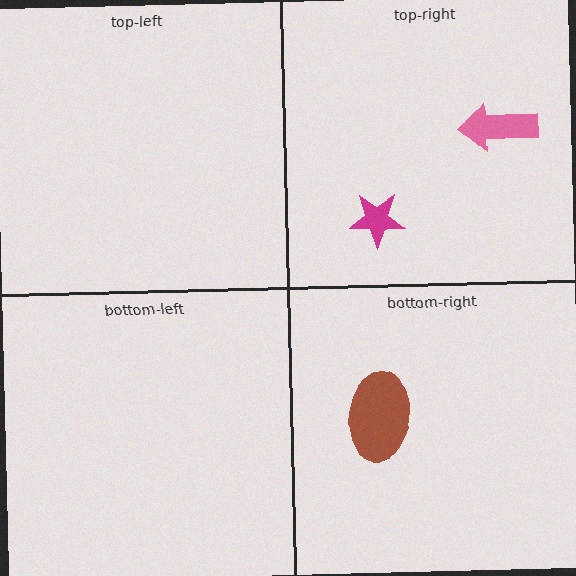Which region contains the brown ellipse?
The bottom-right region.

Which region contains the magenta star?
The top-right region.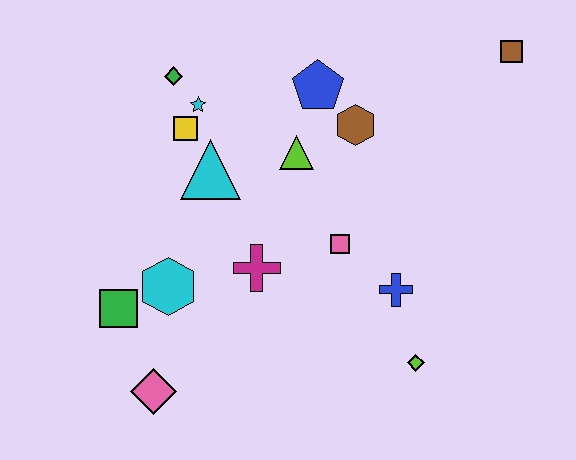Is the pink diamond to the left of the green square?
No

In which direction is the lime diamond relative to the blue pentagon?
The lime diamond is below the blue pentagon.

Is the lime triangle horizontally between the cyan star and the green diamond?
No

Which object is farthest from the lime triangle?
The pink diamond is farthest from the lime triangle.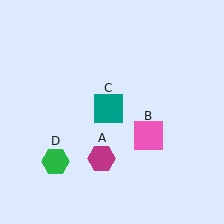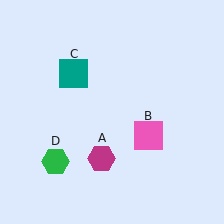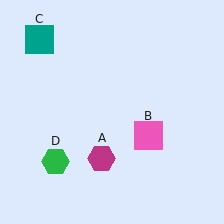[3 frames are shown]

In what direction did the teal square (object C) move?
The teal square (object C) moved up and to the left.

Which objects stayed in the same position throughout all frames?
Magenta hexagon (object A) and pink square (object B) and green hexagon (object D) remained stationary.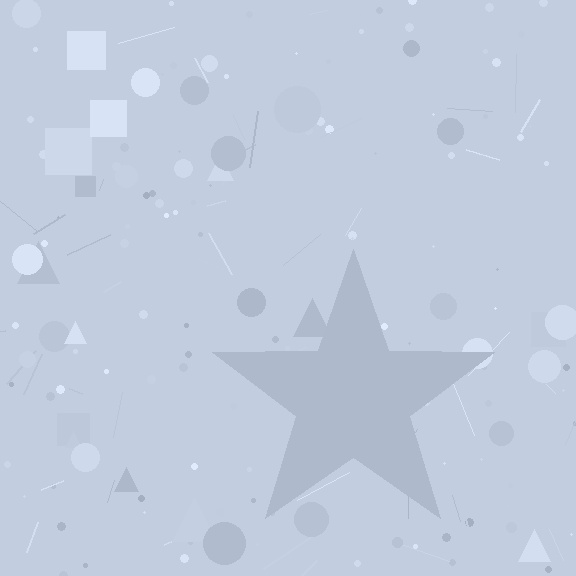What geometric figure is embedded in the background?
A star is embedded in the background.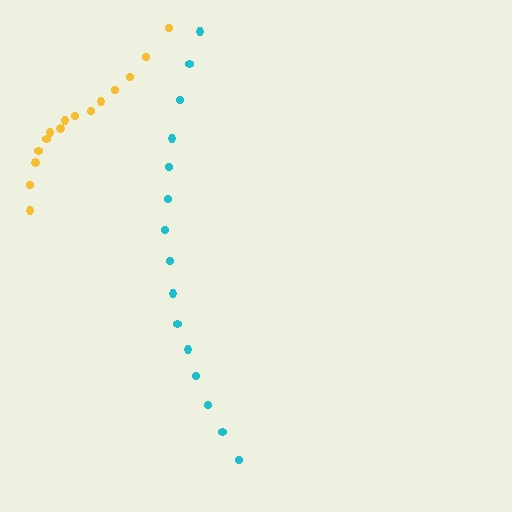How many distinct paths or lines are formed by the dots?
There are 2 distinct paths.